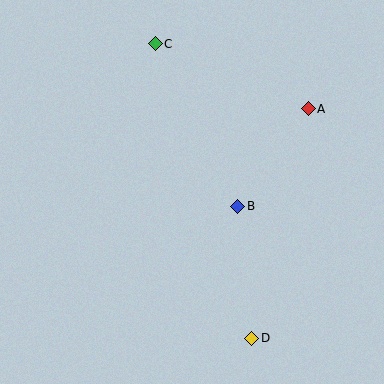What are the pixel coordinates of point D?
Point D is at (252, 338).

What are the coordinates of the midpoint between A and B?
The midpoint between A and B is at (273, 158).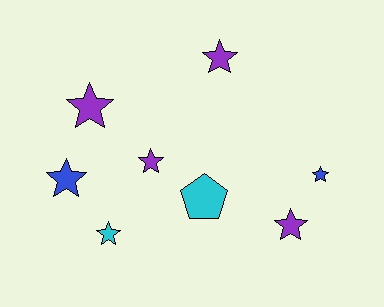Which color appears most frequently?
Purple, with 4 objects.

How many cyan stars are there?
There is 1 cyan star.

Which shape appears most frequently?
Star, with 7 objects.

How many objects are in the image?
There are 8 objects.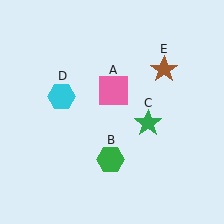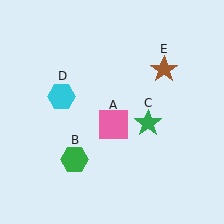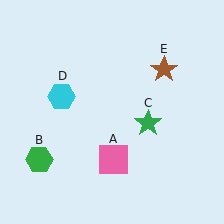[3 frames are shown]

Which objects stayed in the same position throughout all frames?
Green star (object C) and cyan hexagon (object D) and brown star (object E) remained stationary.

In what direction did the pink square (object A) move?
The pink square (object A) moved down.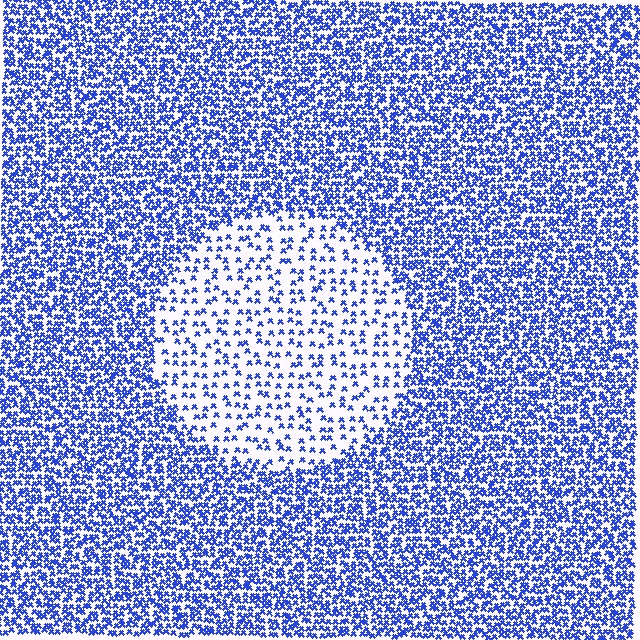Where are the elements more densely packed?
The elements are more densely packed outside the circle boundary.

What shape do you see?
I see a circle.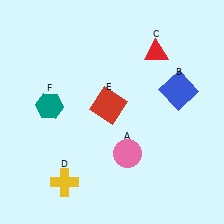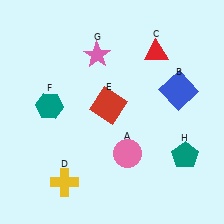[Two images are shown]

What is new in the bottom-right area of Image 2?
A teal pentagon (H) was added in the bottom-right area of Image 2.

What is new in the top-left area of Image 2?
A pink star (G) was added in the top-left area of Image 2.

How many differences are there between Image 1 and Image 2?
There are 2 differences between the two images.